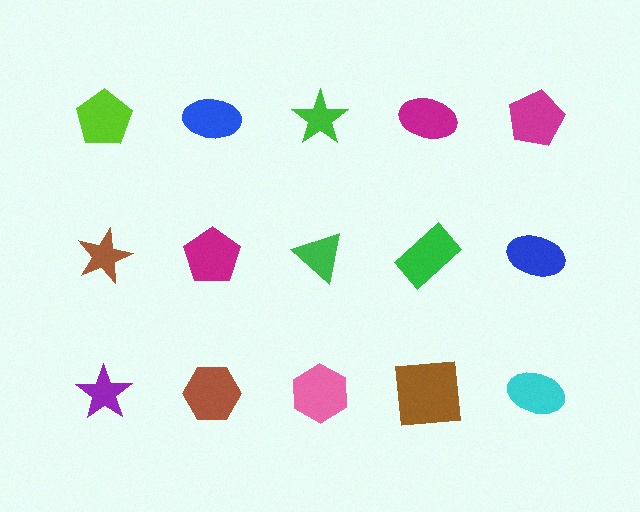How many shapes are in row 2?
5 shapes.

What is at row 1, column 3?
A green star.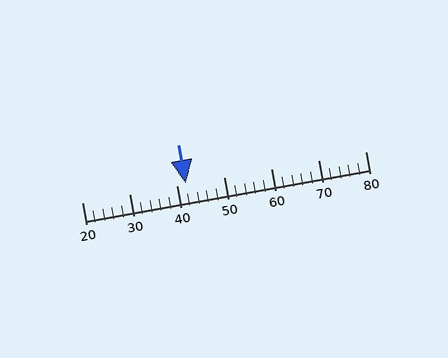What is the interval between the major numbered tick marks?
The major tick marks are spaced 10 units apart.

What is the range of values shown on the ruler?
The ruler shows values from 20 to 80.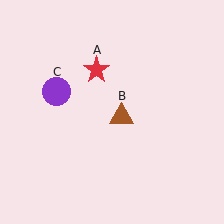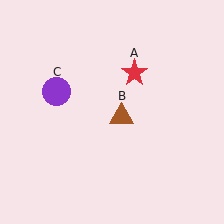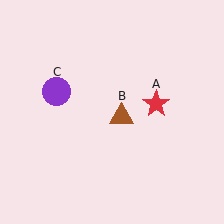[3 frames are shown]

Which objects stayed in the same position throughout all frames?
Brown triangle (object B) and purple circle (object C) remained stationary.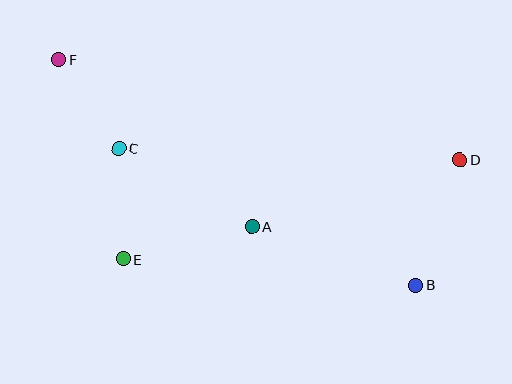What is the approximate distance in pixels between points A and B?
The distance between A and B is approximately 174 pixels.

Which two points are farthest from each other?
Points B and F are farthest from each other.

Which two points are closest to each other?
Points C and F are closest to each other.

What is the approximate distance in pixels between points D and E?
The distance between D and E is approximately 351 pixels.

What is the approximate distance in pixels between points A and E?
The distance between A and E is approximately 132 pixels.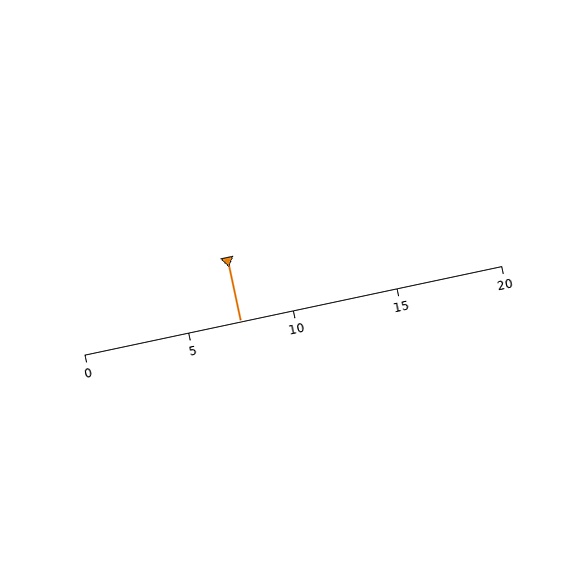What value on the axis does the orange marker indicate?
The marker indicates approximately 7.5.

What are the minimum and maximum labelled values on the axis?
The axis runs from 0 to 20.